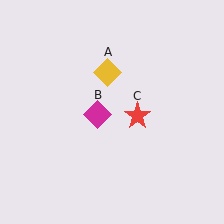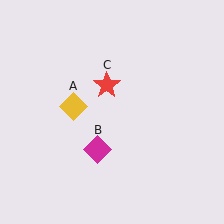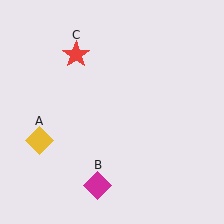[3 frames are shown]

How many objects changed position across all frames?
3 objects changed position: yellow diamond (object A), magenta diamond (object B), red star (object C).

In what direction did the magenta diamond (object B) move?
The magenta diamond (object B) moved down.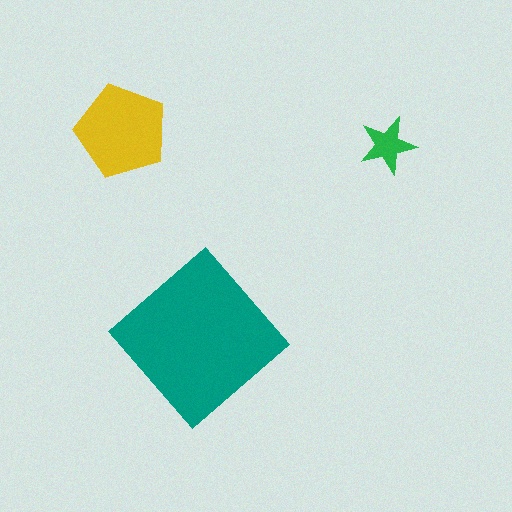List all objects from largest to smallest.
The teal diamond, the yellow pentagon, the green star.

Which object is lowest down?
The teal diamond is bottommost.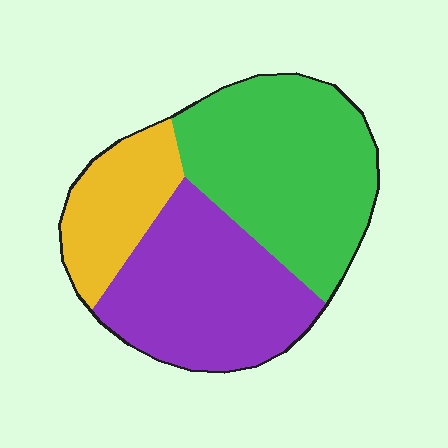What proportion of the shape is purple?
Purple covers roughly 35% of the shape.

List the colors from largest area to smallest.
From largest to smallest: green, purple, yellow.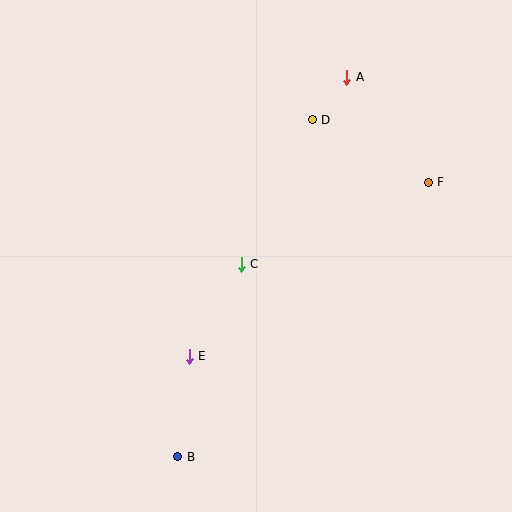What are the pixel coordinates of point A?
Point A is at (347, 77).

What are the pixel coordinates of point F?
Point F is at (428, 182).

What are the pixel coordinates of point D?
Point D is at (312, 120).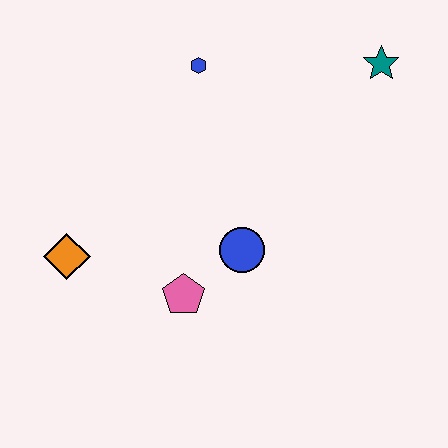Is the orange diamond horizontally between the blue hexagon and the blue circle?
No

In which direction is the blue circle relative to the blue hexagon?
The blue circle is below the blue hexagon.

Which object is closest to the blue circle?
The pink pentagon is closest to the blue circle.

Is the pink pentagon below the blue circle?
Yes